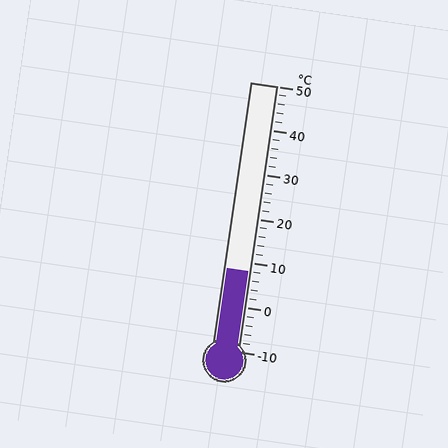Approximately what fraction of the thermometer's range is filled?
The thermometer is filled to approximately 30% of its range.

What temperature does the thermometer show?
The thermometer shows approximately 8°C.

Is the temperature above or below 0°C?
The temperature is above 0°C.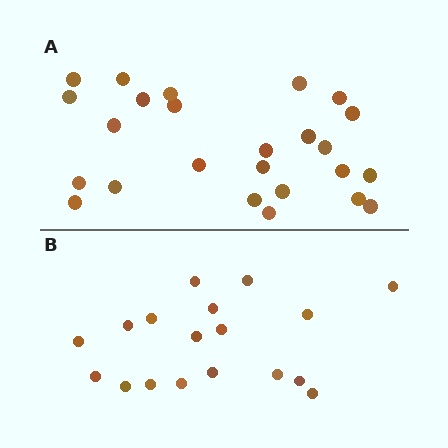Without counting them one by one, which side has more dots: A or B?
Region A (the top region) has more dots.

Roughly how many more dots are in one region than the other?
Region A has roughly 8 or so more dots than region B.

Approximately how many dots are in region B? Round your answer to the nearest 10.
About 20 dots. (The exact count is 18, which rounds to 20.)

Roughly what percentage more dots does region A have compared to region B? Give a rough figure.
About 40% more.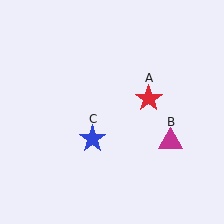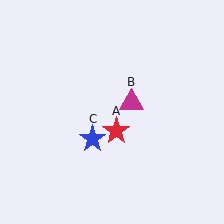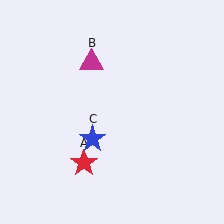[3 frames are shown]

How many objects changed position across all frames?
2 objects changed position: red star (object A), magenta triangle (object B).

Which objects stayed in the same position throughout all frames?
Blue star (object C) remained stationary.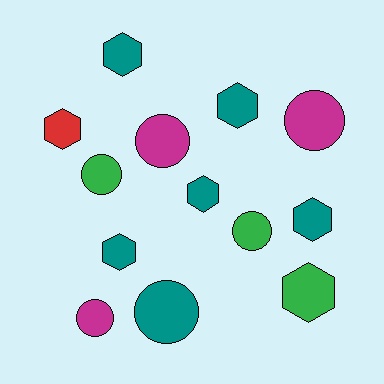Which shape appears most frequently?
Hexagon, with 7 objects.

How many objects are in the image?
There are 13 objects.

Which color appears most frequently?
Teal, with 6 objects.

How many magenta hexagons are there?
There are no magenta hexagons.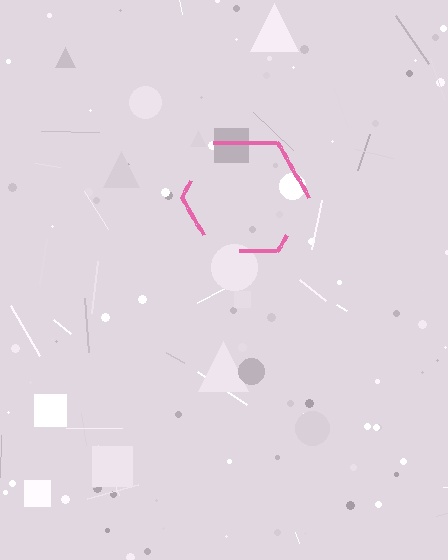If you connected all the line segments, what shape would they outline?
They would outline a hexagon.